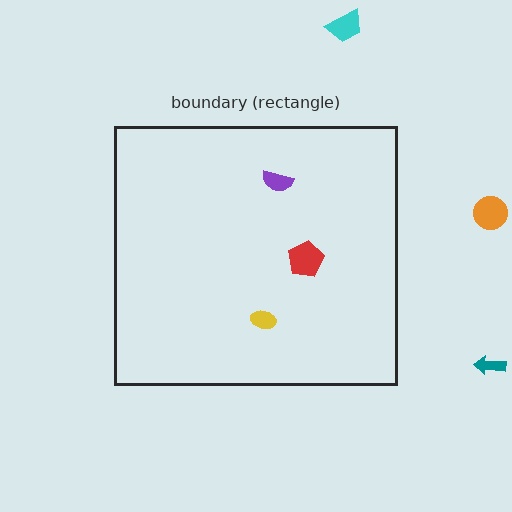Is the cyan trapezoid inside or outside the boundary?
Outside.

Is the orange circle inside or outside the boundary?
Outside.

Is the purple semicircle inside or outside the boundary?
Inside.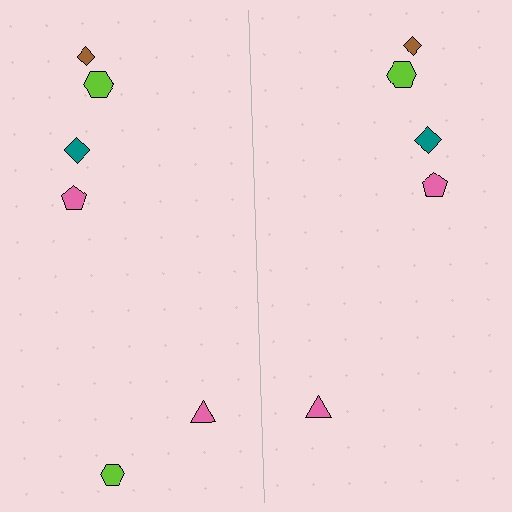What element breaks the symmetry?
A lime hexagon is missing from the right side.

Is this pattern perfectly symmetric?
No, the pattern is not perfectly symmetric. A lime hexagon is missing from the right side.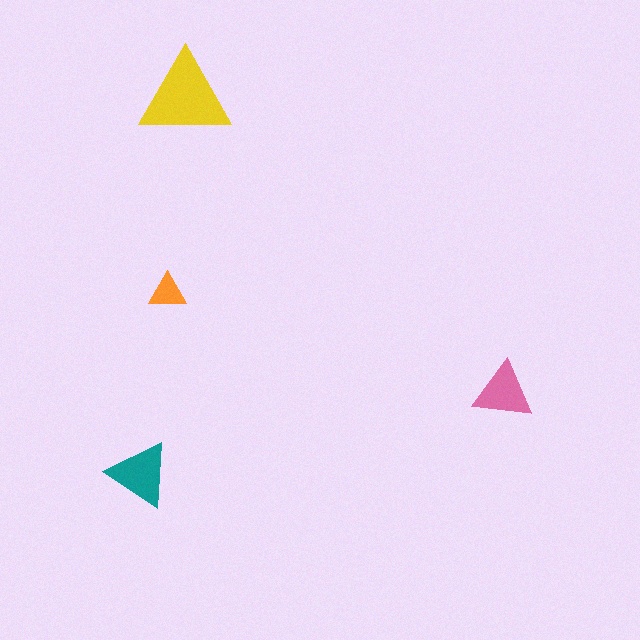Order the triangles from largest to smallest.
the yellow one, the teal one, the pink one, the orange one.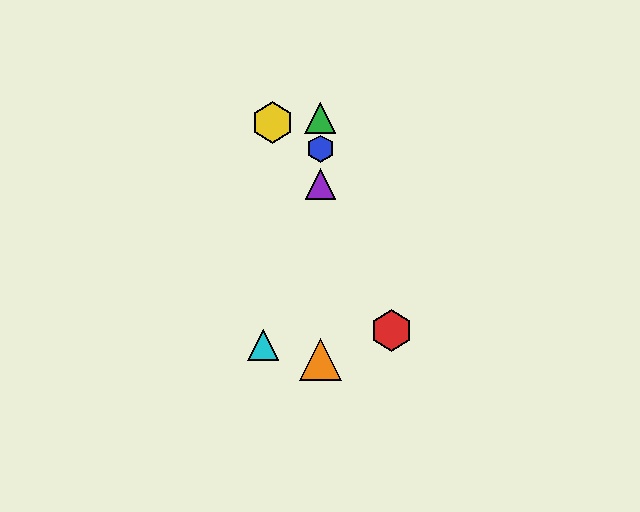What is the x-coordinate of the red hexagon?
The red hexagon is at x≈392.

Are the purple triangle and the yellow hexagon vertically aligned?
No, the purple triangle is at x≈320 and the yellow hexagon is at x≈273.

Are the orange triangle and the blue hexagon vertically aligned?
Yes, both are at x≈320.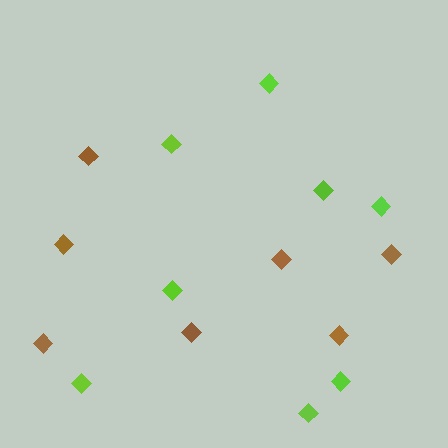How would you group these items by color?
There are 2 groups: one group of lime diamonds (8) and one group of brown diamonds (7).